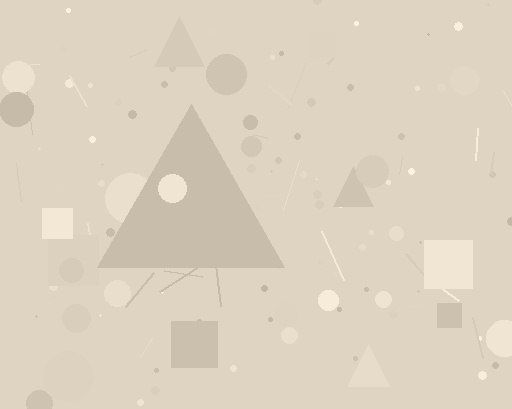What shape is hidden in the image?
A triangle is hidden in the image.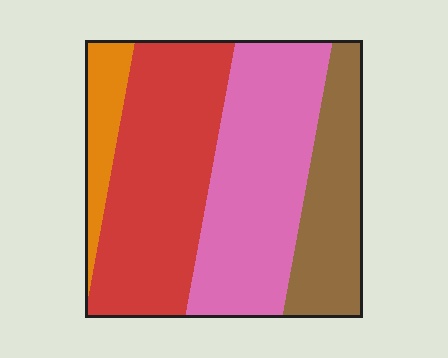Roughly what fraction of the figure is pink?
Pink covers around 35% of the figure.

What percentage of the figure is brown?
Brown covers roughly 20% of the figure.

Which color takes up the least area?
Orange, at roughly 10%.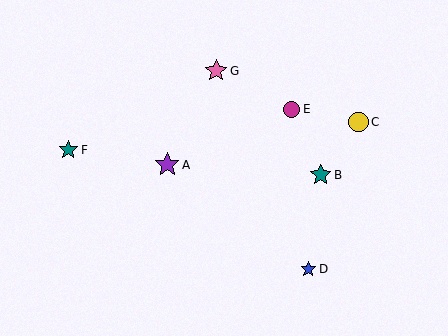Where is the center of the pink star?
The center of the pink star is at (216, 71).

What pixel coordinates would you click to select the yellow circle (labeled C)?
Click at (358, 122) to select the yellow circle C.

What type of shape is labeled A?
Shape A is a purple star.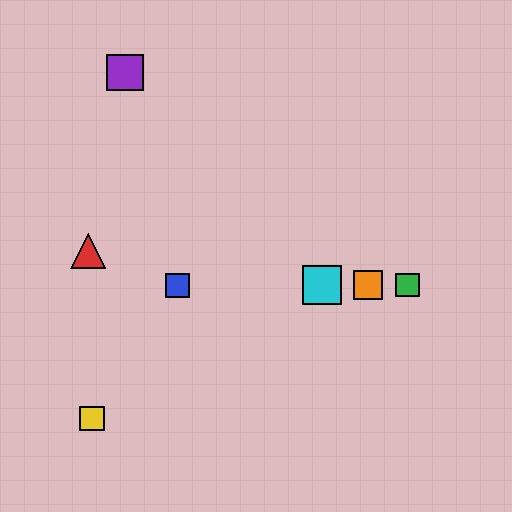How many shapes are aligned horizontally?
4 shapes (the blue square, the green square, the orange square, the cyan square) are aligned horizontally.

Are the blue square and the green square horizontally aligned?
Yes, both are at y≈285.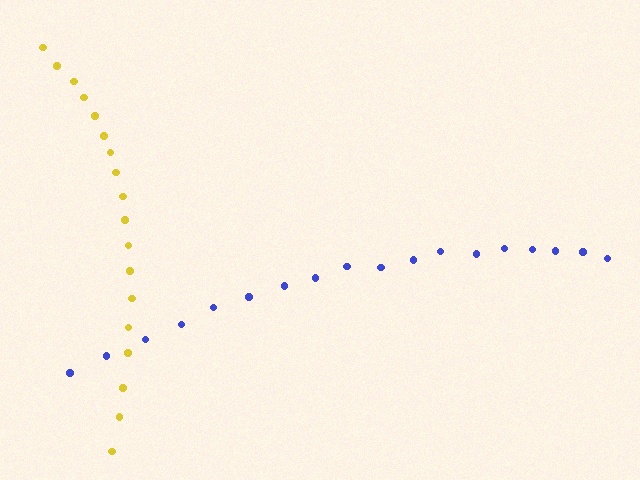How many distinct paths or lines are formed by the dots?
There are 2 distinct paths.